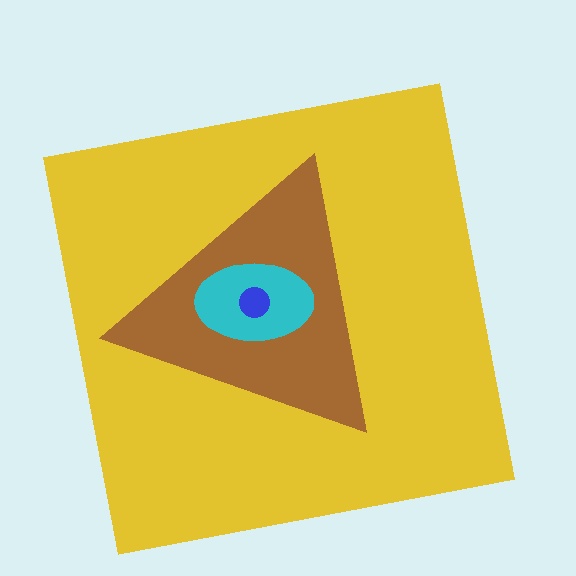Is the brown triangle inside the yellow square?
Yes.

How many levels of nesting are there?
4.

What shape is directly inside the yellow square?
The brown triangle.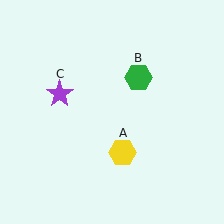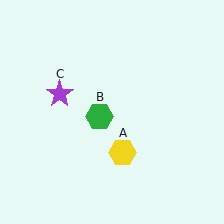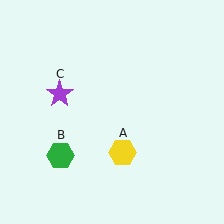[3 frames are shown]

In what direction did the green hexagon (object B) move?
The green hexagon (object B) moved down and to the left.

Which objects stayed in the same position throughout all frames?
Yellow hexagon (object A) and purple star (object C) remained stationary.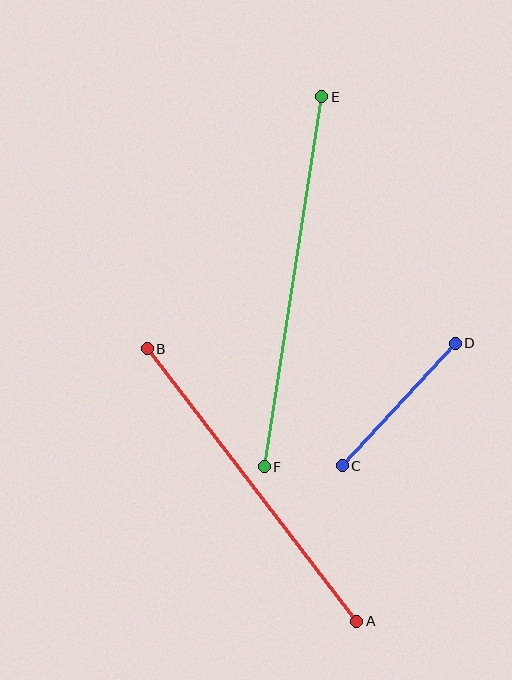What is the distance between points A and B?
The distance is approximately 344 pixels.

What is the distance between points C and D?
The distance is approximately 166 pixels.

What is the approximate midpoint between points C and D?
The midpoint is at approximately (399, 404) pixels.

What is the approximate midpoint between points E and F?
The midpoint is at approximately (293, 282) pixels.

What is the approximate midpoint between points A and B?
The midpoint is at approximately (252, 485) pixels.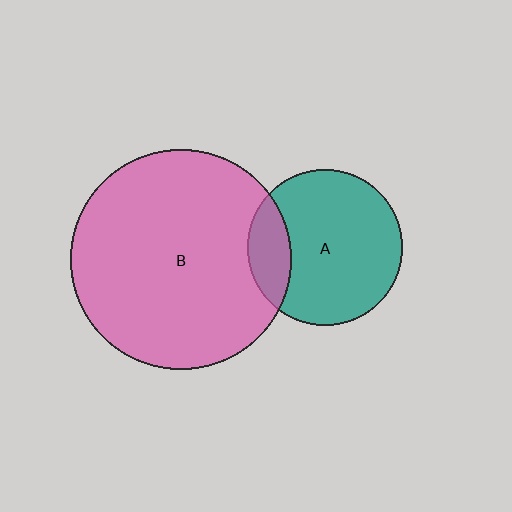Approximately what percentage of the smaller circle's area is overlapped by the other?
Approximately 20%.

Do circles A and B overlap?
Yes.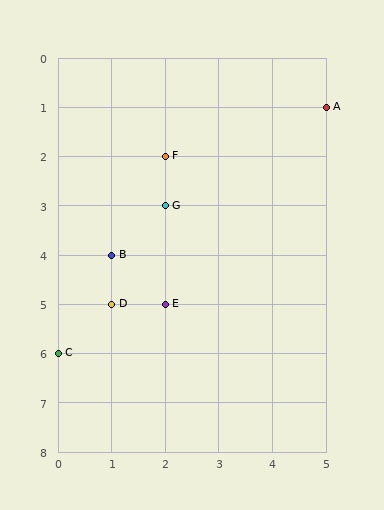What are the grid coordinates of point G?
Point G is at grid coordinates (2, 3).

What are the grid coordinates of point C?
Point C is at grid coordinates (0, 6).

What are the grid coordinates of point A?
Point A is at grid coordinates (5, 1).